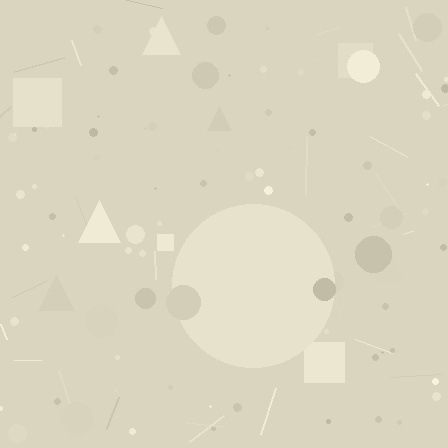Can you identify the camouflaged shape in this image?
The camouflaged shape is a circle.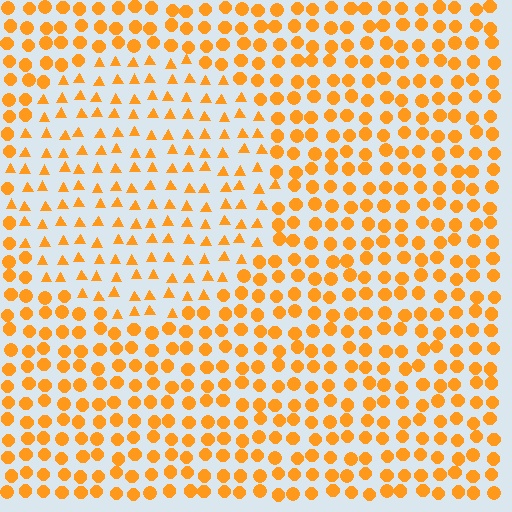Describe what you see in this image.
The image is filled with small orange elements arranged in a uniform grid. A circle-shaped region contains triangles, while the surrounding area contains circles. The boundary is defined purely by the change in element shape.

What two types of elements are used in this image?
The image uses triangles inside the circle region and circles outside it.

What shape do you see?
I see a circle.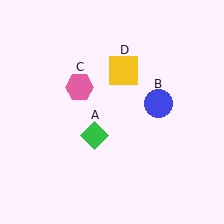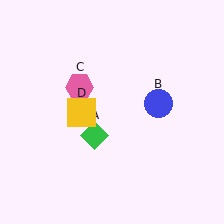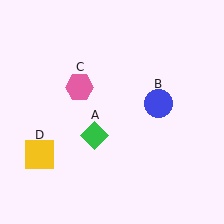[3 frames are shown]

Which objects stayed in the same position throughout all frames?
Green diamond (object A) and blue circle (object B) and pink hexagon (object C) remained stationary.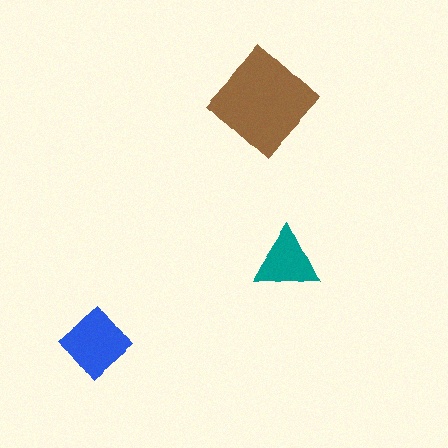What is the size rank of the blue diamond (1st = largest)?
2nd.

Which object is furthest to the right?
The teal triangle is rightmost.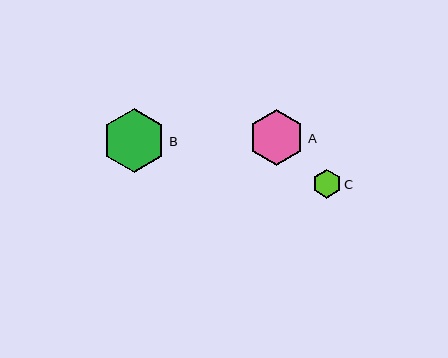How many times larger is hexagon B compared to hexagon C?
Hexagon B is approximately 2.2 times the size of hexagon C.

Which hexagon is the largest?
Hexagon B is the largest with a size of approximately 64 pixels.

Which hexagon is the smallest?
Hexagon C is the smallest with a size of approximately 29 pixels.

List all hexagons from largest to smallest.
From largest to smallest: B, A, C.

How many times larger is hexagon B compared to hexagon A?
Hexagon B is approximately 1.1 times the size of hexagon A.